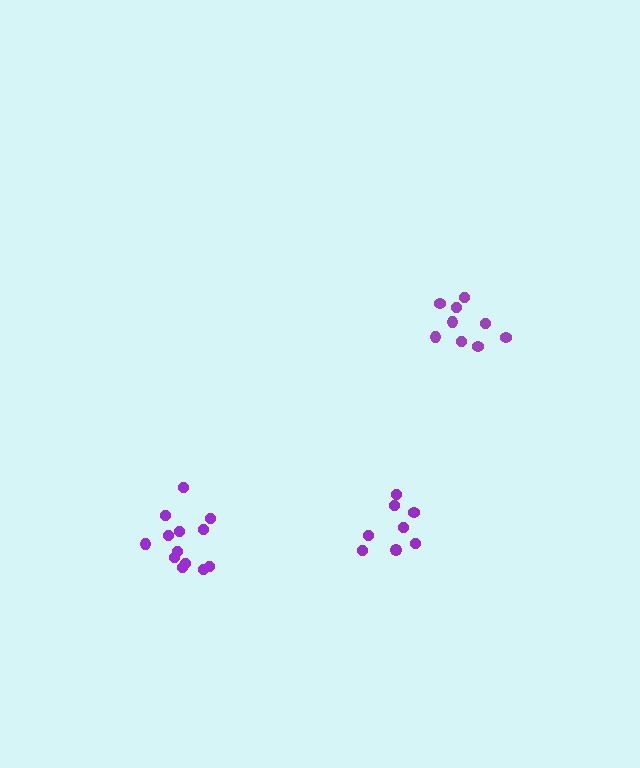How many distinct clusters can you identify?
There are 3 distinct clusters.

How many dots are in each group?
Group 1: 8 dots, Group 2: 13 dots, Group 3: 9 dots (30 total).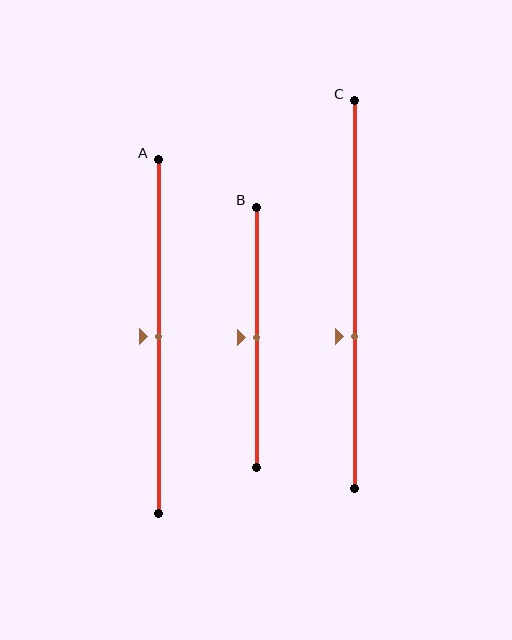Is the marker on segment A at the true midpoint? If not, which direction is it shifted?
Yes, the marker on segment A is at the true midpoint.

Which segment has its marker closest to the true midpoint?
Segment A has its marker closest to the true midpoint.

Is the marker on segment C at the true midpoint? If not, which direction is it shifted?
No, the marker on segment C is shifted downward by about 11% of the segment length.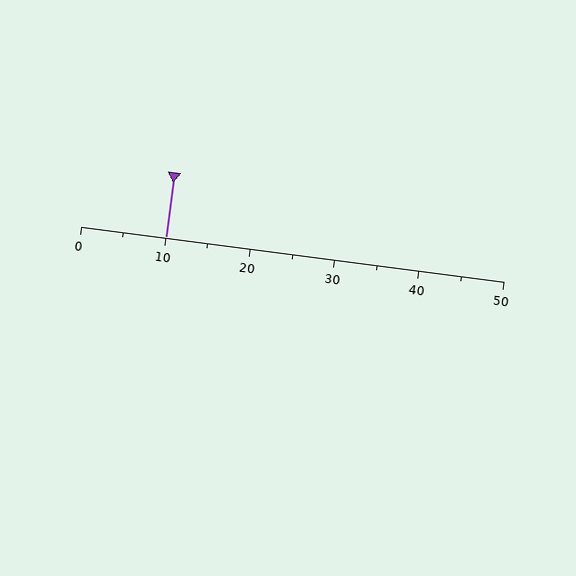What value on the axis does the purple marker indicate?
The marker indicates approximately 10.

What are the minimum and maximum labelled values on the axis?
The axis runs from 0 to 50.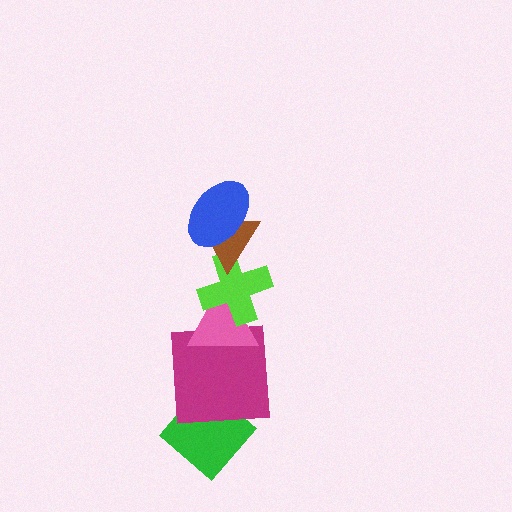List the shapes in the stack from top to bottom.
From top to bottom: the blue ellipse, the brown triangle, the lime cross, the pink triangle, the magenta square, the green diamond.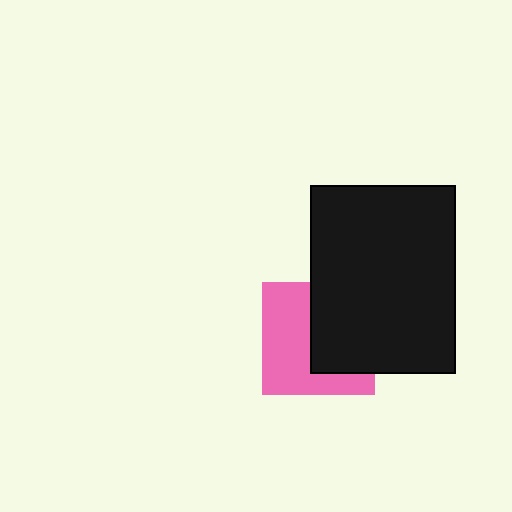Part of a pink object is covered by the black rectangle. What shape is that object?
It is a square.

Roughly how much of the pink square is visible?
About half of it is visible (roughly 53%).